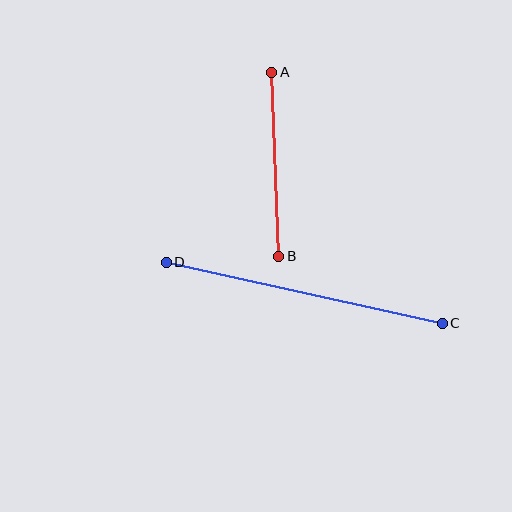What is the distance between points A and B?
The distance is approximately 184 pixels.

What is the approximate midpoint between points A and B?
The midpoint is at approximately (275, 164) pixels.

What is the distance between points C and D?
The distance is approximately 283 pixels.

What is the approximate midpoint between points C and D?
The midpoint is at approximately (304, 293) pixels.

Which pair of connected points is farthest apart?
Points C and D are farthest apart.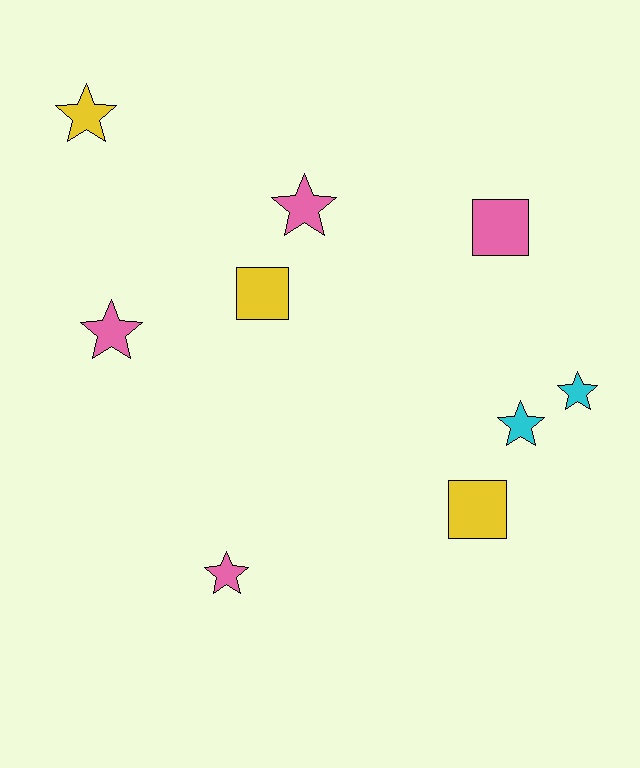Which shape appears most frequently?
Star, with 6 objects.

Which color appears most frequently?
Pink, with 4 objects.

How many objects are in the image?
There are 9 objects.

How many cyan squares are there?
There are no cyan squares.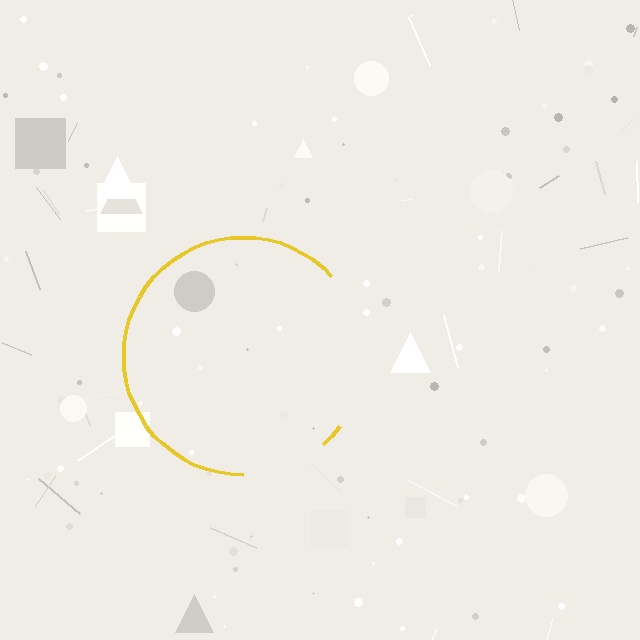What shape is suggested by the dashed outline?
The dashed outline suggests a circle.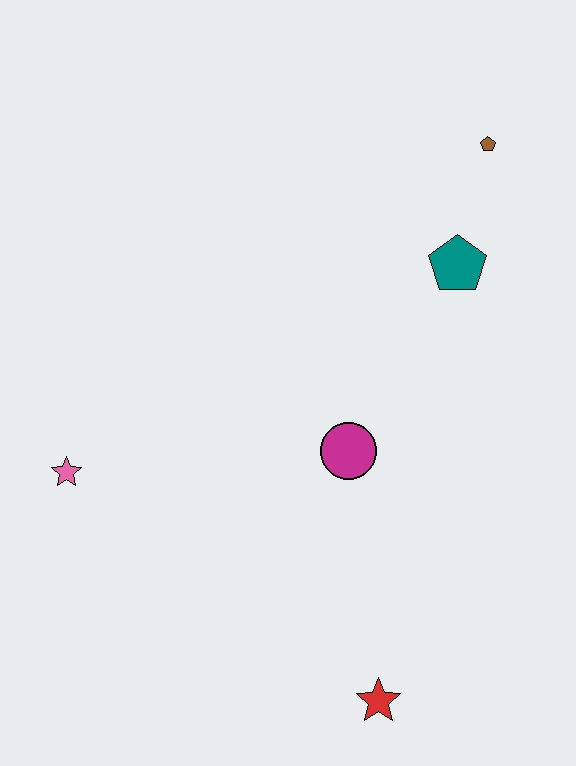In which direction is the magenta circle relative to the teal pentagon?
The magenta circle is below the teal pentagon.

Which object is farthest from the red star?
The brown pentagon is farthest from the red star.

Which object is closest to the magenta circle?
The teal pentagon is closest to the magenta circle.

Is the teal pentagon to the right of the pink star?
Yes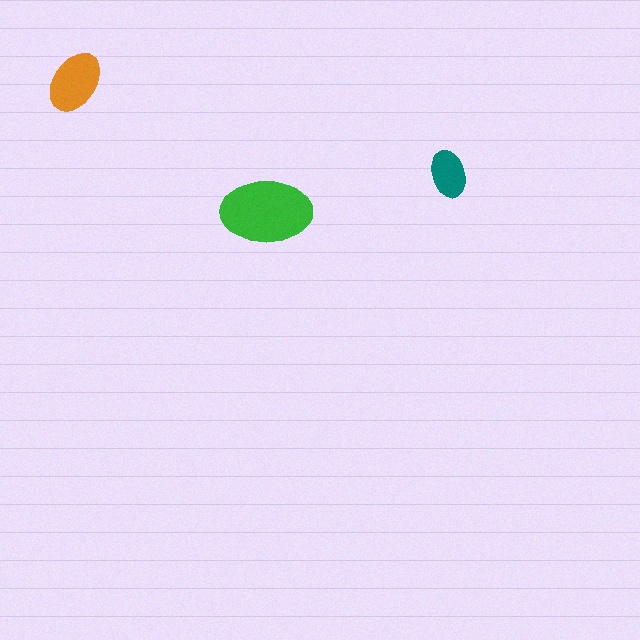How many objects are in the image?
There are 3 objects in the image.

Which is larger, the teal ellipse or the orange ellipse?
The orange one.